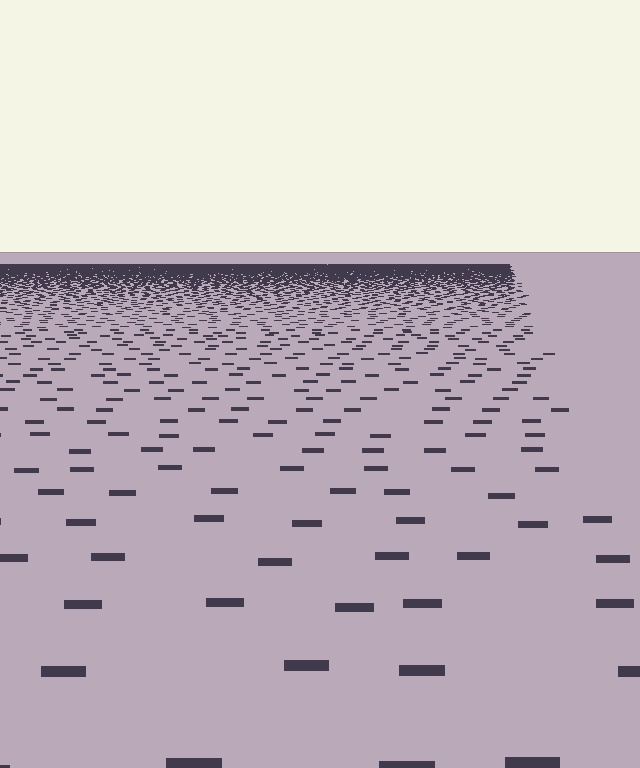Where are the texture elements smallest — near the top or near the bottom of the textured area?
Near the top.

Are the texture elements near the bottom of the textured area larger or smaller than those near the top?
Larger. Near the bottom, elements are closer to the viewer and appear at a bigger on-screen size.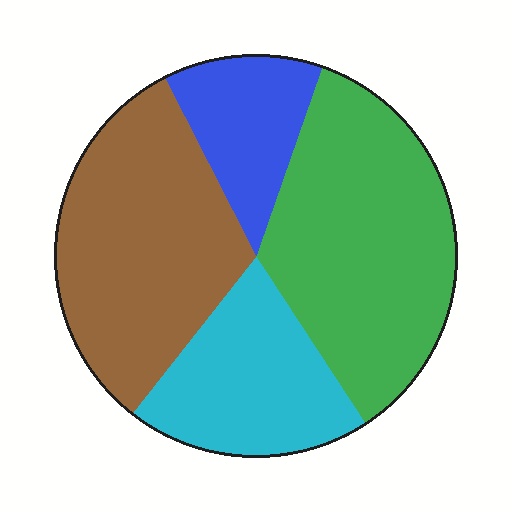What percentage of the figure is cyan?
Cyan covers around 20% of the figure.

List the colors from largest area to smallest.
From largest to smallest: green, brown, cyan, blue.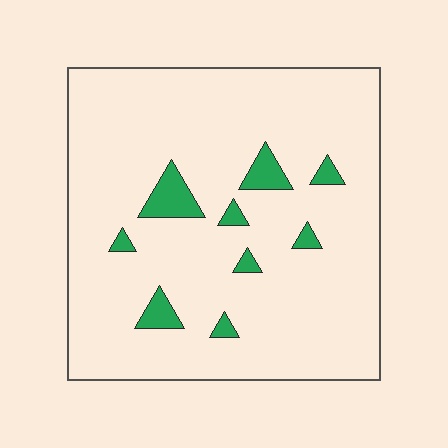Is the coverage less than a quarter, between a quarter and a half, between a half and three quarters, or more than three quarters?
Less than a quarter.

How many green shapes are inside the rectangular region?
9.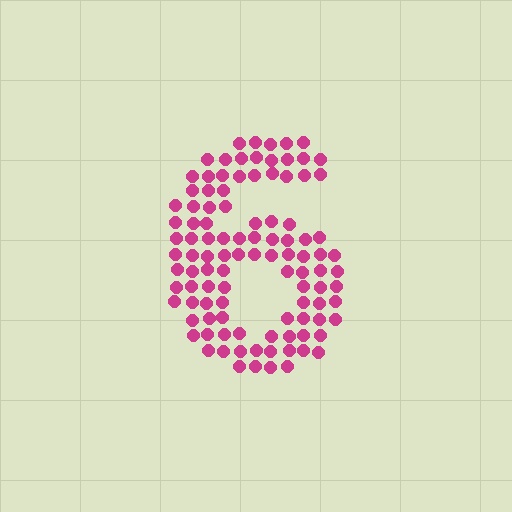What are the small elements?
The small elements are circles.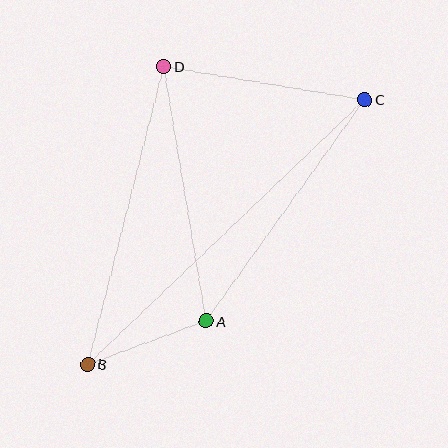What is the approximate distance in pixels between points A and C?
The distance between A and C is approximately 272 pixels.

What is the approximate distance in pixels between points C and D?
The distance between C and D is approximately 203 pixels.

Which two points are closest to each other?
Points A and B are closest to each other.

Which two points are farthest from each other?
Points B and C are farthest from each other.